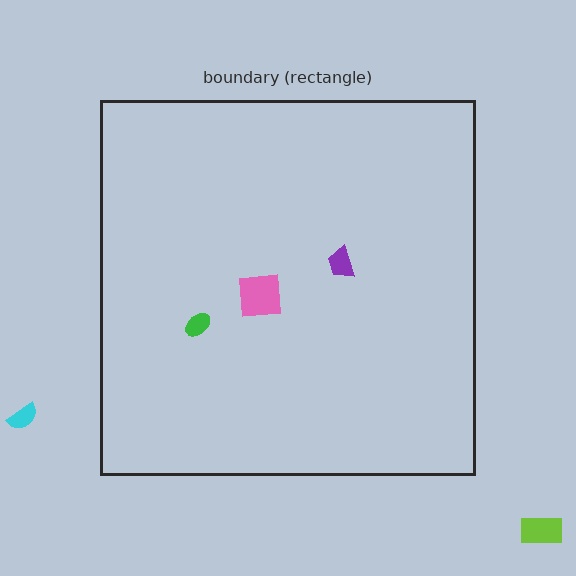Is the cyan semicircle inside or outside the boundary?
Outside.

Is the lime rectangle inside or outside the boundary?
Outside.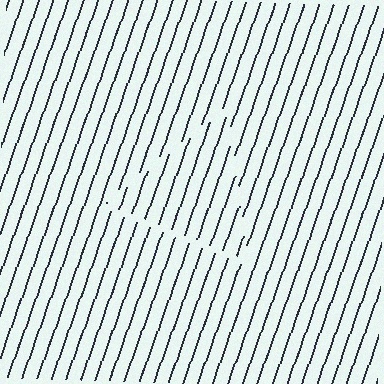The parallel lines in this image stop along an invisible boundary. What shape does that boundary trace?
An illusory triangle. The interior of the shape contains the same grating, shifted by half a period — the contour is defined by the phase discontinuity where line-ends from the inner and outer gratings abut.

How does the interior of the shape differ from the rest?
The interior of the shape contains the same grating, shifted by half a period — the contour is defined by the phase discontinuity where line-ends from the inner and outer gratings abut.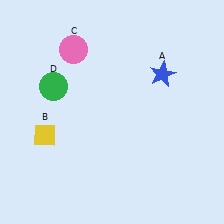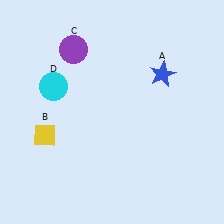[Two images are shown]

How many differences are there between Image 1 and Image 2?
There are 2 differences between the two images.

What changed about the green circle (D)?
In Image 1, D is green. In Image 2, it changed to cyan.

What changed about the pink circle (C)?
In Image 1, C is pink. In Image 2, it changed to purple.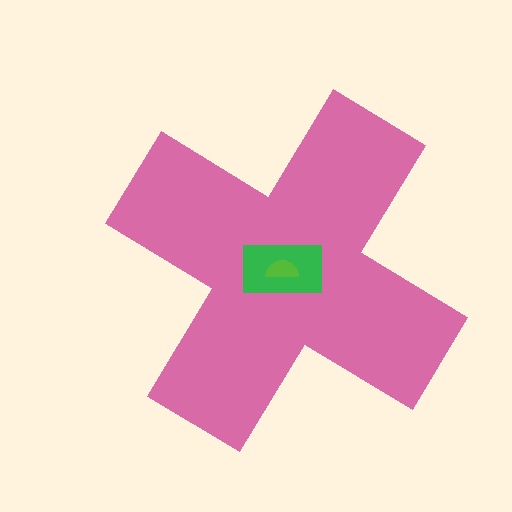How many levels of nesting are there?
3.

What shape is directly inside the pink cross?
The green rectangle.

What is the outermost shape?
The pink cross.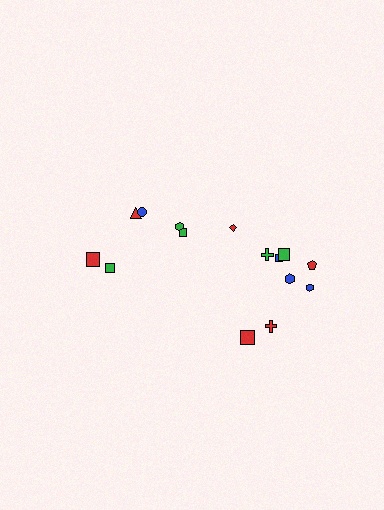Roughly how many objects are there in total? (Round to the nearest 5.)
Roughly 15 objects in total.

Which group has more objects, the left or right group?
The right group.